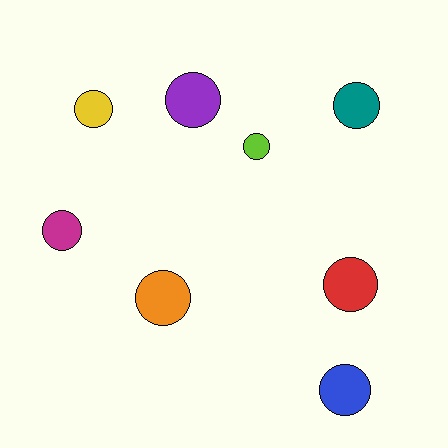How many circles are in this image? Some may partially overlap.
There are 8 circles.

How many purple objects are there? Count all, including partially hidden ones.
There is 1 purple object.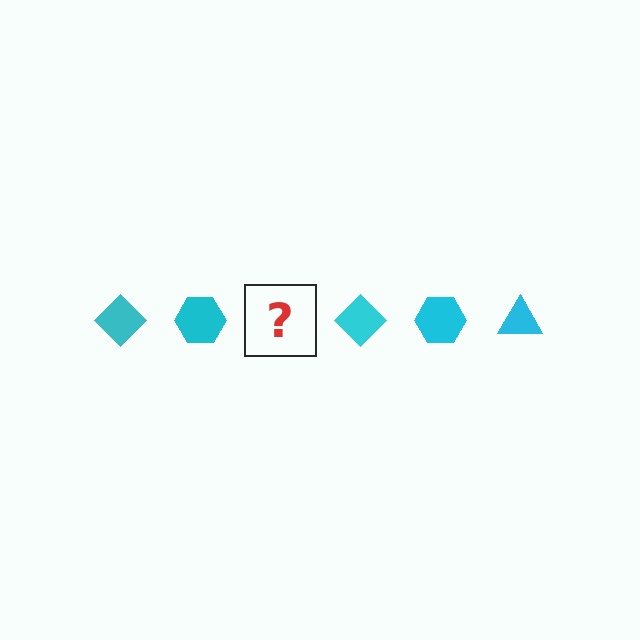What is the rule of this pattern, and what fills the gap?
The rule is that the pattern cycles through diamond, hexagon, triangle shapes in cyan. The gap should be filled with a cyan triangle.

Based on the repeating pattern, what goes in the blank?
The blank should be a cyan triangle.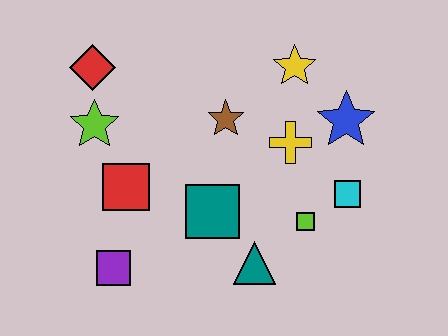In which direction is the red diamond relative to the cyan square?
The red diamond is to the left of the cyan square.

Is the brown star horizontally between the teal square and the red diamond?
No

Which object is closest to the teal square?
The teal triangle is closest to the teal square.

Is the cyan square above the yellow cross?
No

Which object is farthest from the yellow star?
The purple square is farthest from the yellow star.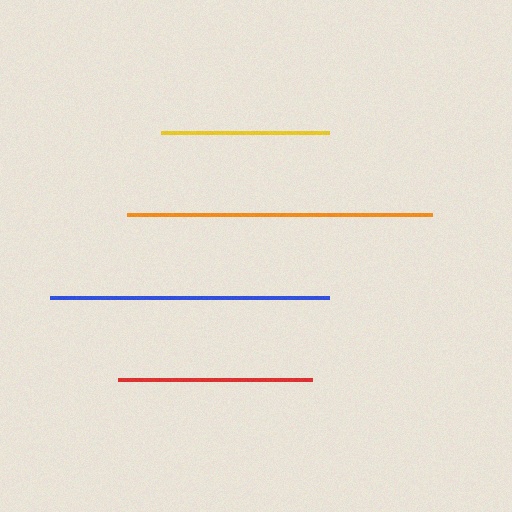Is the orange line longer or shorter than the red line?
The orange line is longer than the red line.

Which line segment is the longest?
The orange line is the longest at approximately 305 pixels.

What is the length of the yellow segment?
The yellow segment is approximately 167 pixels long.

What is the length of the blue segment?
The blue segment is approximately 279 pixels long.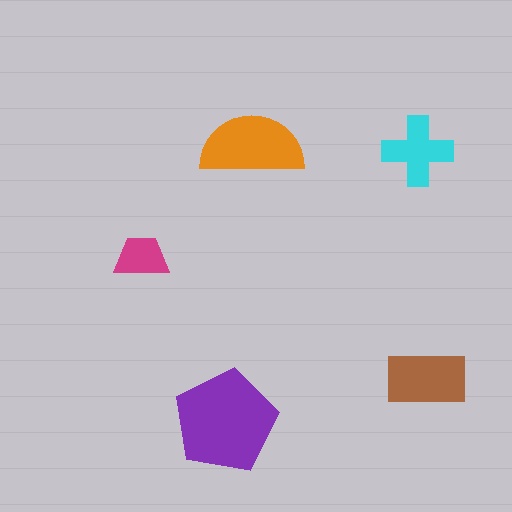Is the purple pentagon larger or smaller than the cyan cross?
Larger.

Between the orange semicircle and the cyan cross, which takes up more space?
The orange semicircle.